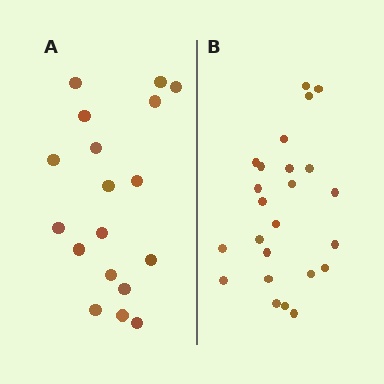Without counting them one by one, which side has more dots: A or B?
Region B (the right region) has more dots.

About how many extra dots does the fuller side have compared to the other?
Region B has about 6 more dots than region A.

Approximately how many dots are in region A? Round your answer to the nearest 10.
About 20 dots. (The exact count is 18, which rounds to 20.)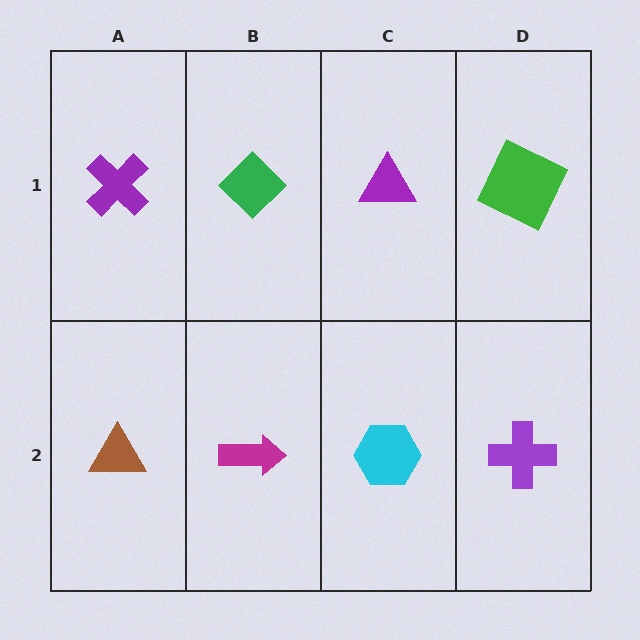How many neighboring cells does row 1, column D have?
2.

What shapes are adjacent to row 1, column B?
A magenta arrow (row 2, column B), a purple cross (row 1, column A), a purple triangle (row 1, column C).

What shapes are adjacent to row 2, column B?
A green diamond (row 1, column B), a brown triangle (row 2, column A), a cyan hexagon (row 2, column C).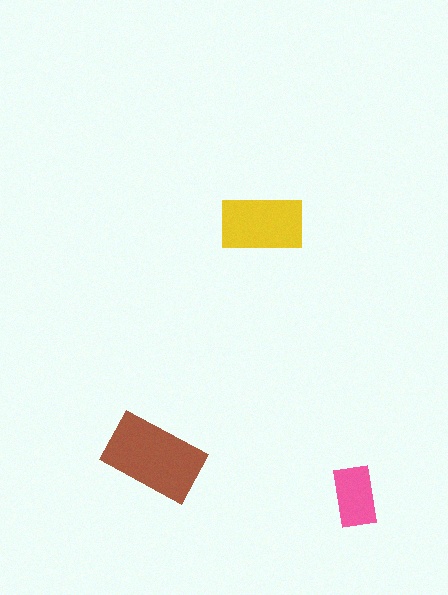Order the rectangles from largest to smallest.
the brown one, the yellow one, the pink one.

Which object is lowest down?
The pink rectangle is bottommost.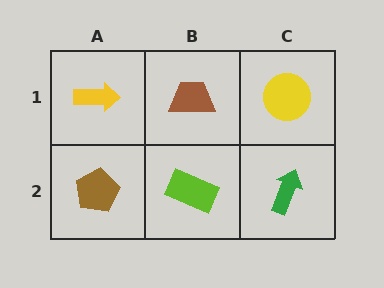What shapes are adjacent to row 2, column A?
A yellow arrow (row 1, column A), a lime rectangle (row 2, column B).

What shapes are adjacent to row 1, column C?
A green arrow (row 2, column C), a brown trapezoid (row 1, column B).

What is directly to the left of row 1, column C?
A brown trapezoid.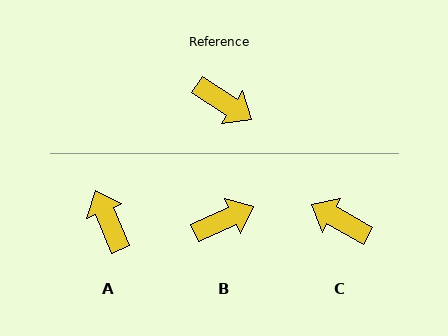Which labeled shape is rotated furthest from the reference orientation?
C, about 176 degrees away.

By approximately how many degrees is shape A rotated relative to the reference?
Approximately 146 degrees counter-clockwise.